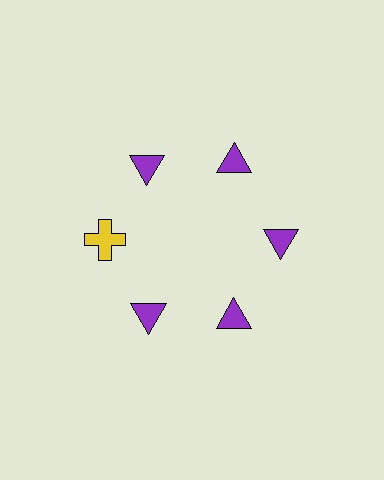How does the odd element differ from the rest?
It differs in both color (yellow instead of purple) and shape (cross instead of triangle).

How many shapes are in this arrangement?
There are 6 shapes arranged in a ring pattern.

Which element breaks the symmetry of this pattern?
The yellow cross at roughly the 9 o'clock position breaks the symmetry. All other shapes are purple triangles.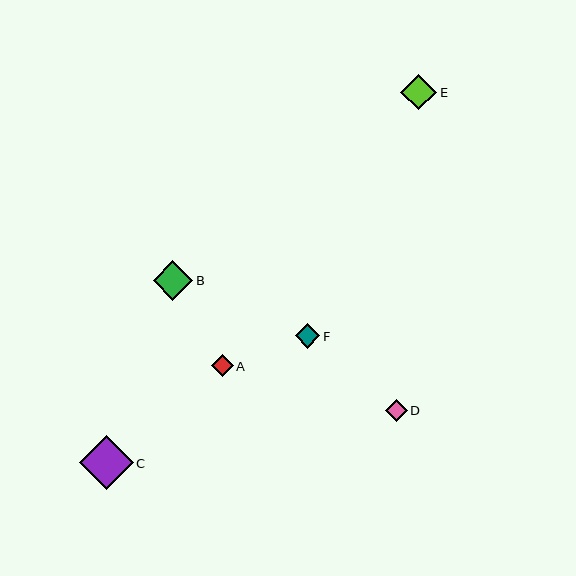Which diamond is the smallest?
Diamond A is the smallest with a size of approximately 21 pixels.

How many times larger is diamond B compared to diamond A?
Diamond B is approximately 1.8 times the size of diamond A.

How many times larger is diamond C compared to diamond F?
Diamond C is approximately 2.2 times the size of diamond F.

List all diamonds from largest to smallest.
From largest to smallest: C, B, E, F, D, A.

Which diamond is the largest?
Diamond C is the largest with a size of approximately 53 pixels.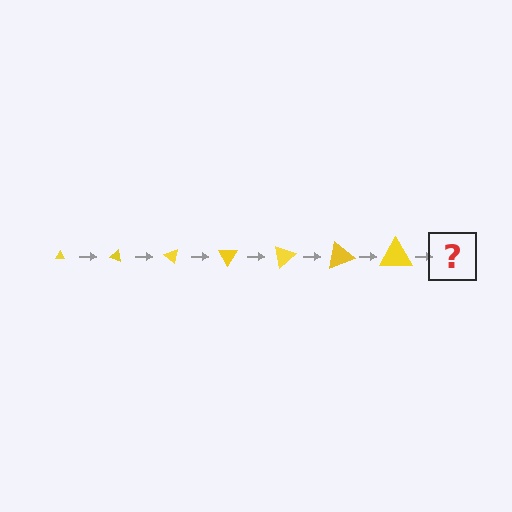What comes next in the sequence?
The next element should be a triangle, larger than the previous one and rotated 140 degrees from the start.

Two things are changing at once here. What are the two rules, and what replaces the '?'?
The two rules are that the triangle grows larger each step and it rotates 20 degrees each step. The '?' should be a triangle, larger than the previous one and rotated 140 degrees from the start.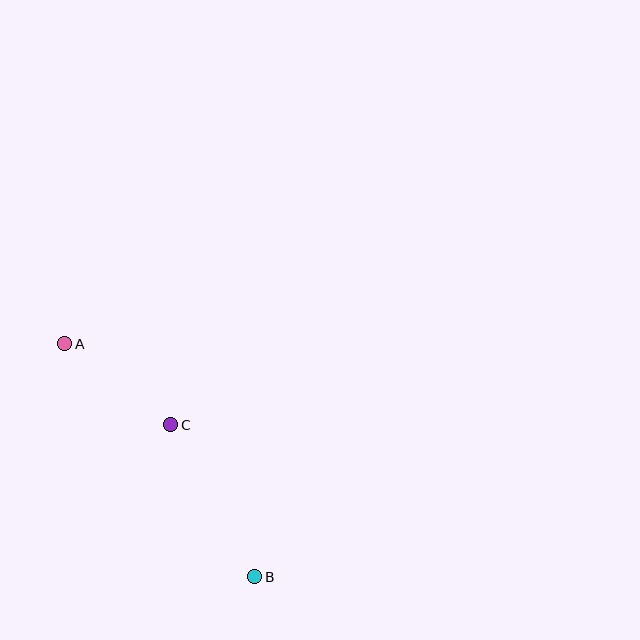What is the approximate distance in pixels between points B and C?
The distance between B and C is approximately 173 pixels.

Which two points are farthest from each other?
Points A and B are farthest from each other.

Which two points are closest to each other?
Points A and C are closest to each other.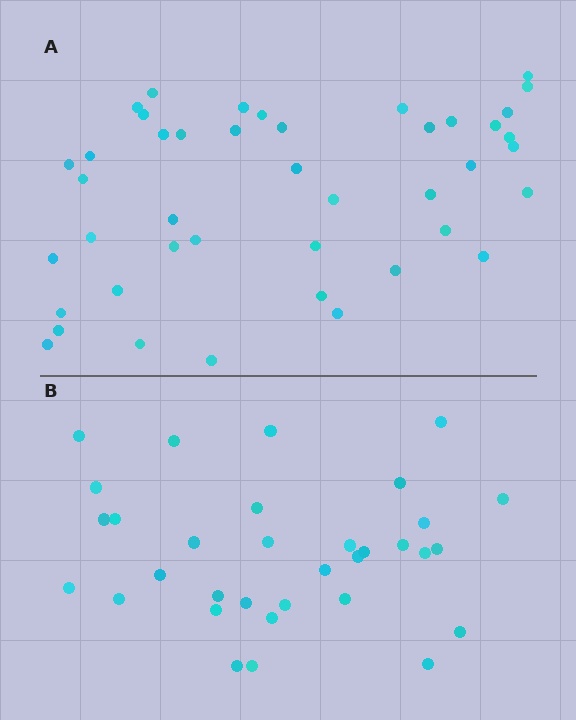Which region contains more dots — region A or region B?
Region A (the top region) has more dots.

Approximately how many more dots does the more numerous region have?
Region A has roughly 10 or so more dots than region B.